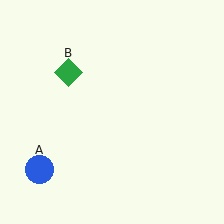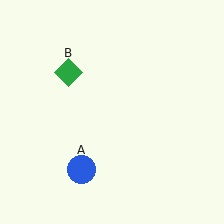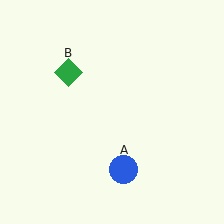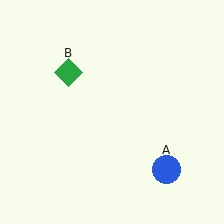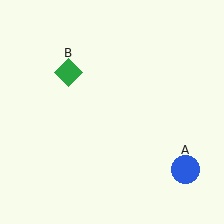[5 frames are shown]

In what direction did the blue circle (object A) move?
The blue circle (object A) moved right.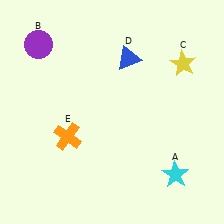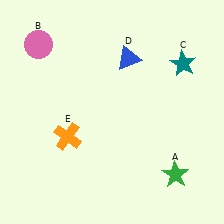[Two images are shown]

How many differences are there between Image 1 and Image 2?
There are 3 differences between the two images.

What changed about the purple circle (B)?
In Image 1, B is purple. In Image 2, it changed to pink.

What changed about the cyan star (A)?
In Image 1, A is cyan. In Image 2, it changed to green.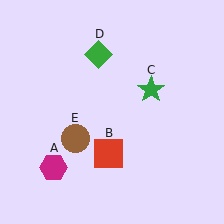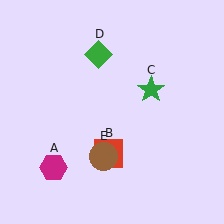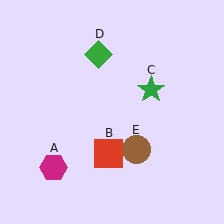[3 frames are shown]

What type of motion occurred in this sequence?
The brown circle (object E) rotated counterclockwise around the center of the scene.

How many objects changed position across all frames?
1 object changed position: brown circle (object E).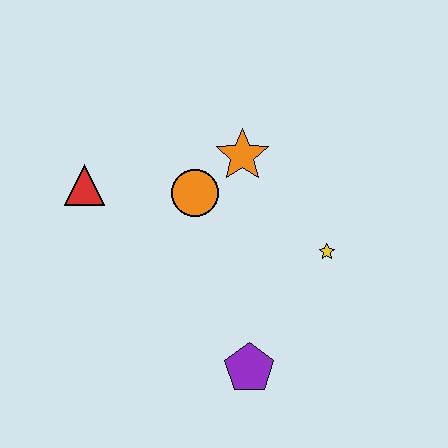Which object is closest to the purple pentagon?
The yellow star is closest to the purple pentagon.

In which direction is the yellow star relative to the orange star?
The yellow star is below the orange star.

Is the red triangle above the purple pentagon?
Yes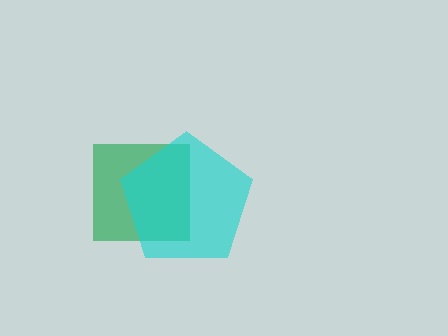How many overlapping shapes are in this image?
There are 2 overlapping shapes in the image.